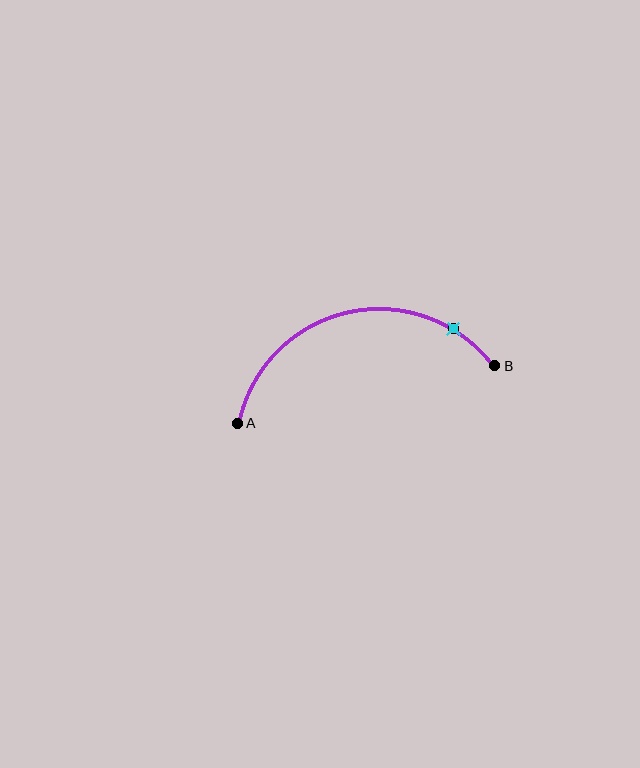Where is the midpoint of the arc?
The arc midpoint is the point on the curve farthest from the straight line joining A and B. It sits above that line.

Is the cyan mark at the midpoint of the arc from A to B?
No. The cyan mark lies on the arc but is closer to endpoint B. The arc midpoint would be at the point on the curve equidistant along the arc from both A and B.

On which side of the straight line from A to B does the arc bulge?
The arc bulges above the straight line connecting A and B.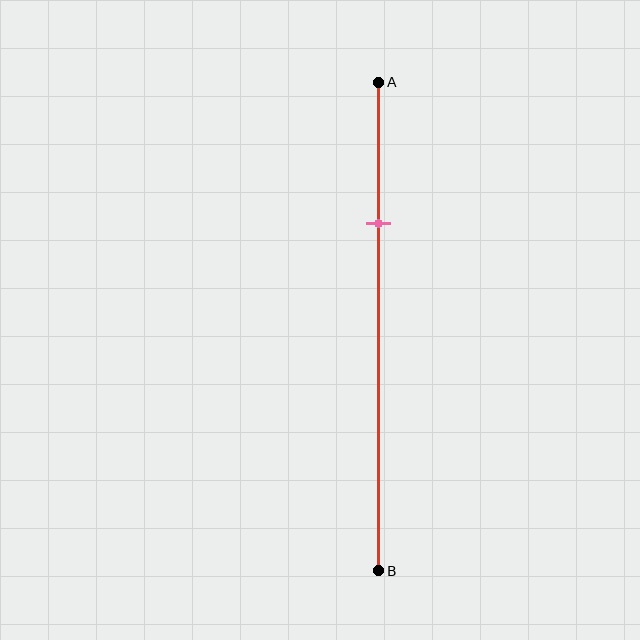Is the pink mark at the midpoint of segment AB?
No, the mark is at about 30% from A, not at the 50% midpoint.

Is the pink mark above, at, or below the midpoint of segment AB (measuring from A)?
The pink mark is above the midpoint of segment AB.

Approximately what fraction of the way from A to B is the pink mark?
The pink mark is approximately 30% of the way from A to B.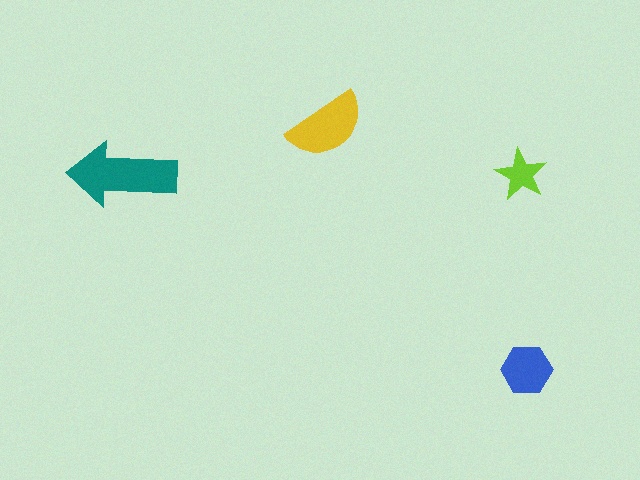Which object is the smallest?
The lime star.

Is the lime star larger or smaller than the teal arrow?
Smaller.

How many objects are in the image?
There are 4 objects in the image.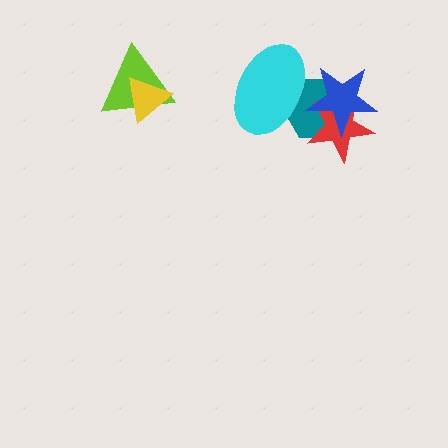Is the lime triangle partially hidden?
Yes, it is partially covered by another shape.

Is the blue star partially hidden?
Yes, it is partially covered by another shape.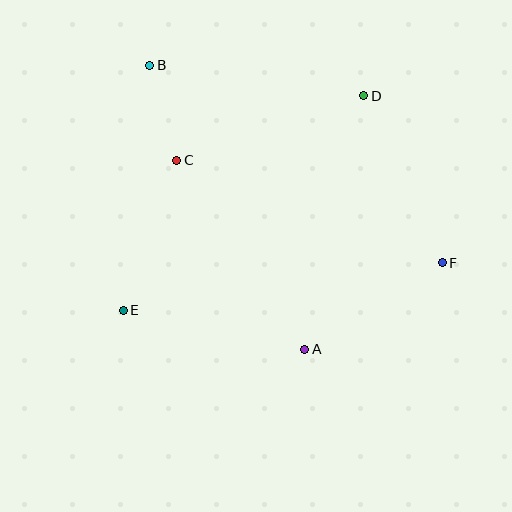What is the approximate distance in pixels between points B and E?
The distance between B and E is approximately 246 pixels.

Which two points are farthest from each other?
Points B and F are farthest from each other.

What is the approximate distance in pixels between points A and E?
The distance between A and E is approximately 186 pixels.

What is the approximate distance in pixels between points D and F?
The distance between D and F is approximately 184 pixels.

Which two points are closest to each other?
Points B and C are closest to each other.